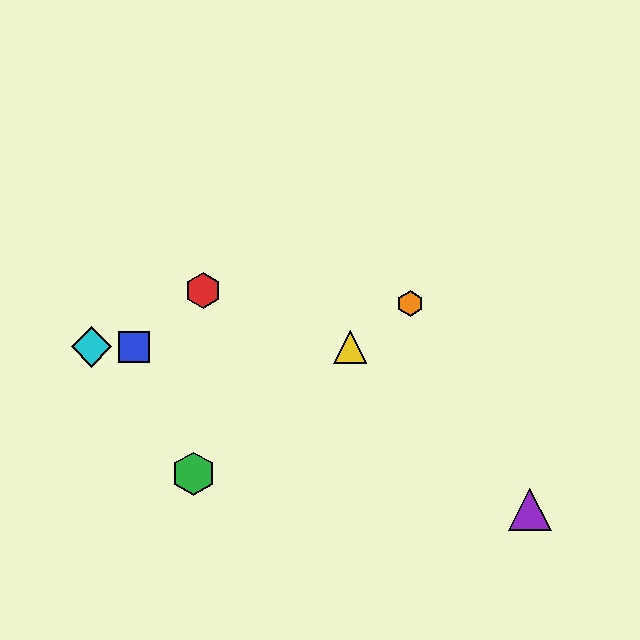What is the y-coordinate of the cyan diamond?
The cyan diamond is at y≈347.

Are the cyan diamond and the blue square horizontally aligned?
Yes, both are at y≈347.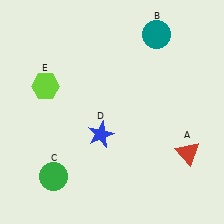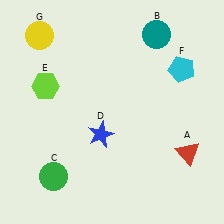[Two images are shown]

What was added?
A cyan pentagon (F), a yellow circle (G) were added in Image 2.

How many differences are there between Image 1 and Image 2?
There are 2 differences between the two images.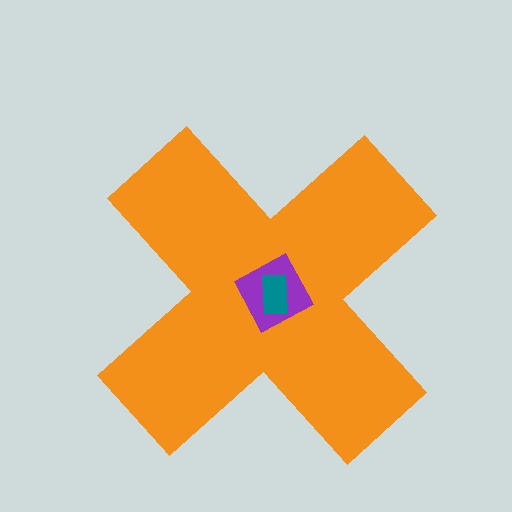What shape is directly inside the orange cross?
The purple square.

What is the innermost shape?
The teal rectangle.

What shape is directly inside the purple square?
The teal rectangle.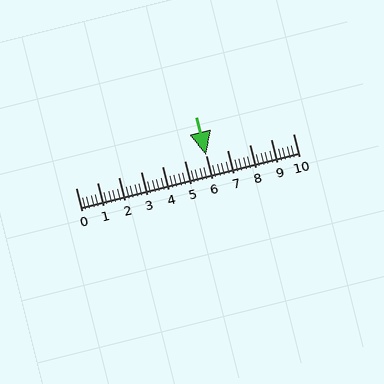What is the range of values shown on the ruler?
The ruler shows values from 0 to 10.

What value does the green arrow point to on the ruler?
The green arrow points to approximately 6.0.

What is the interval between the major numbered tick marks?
The major tick marks are spaced 1 units apart.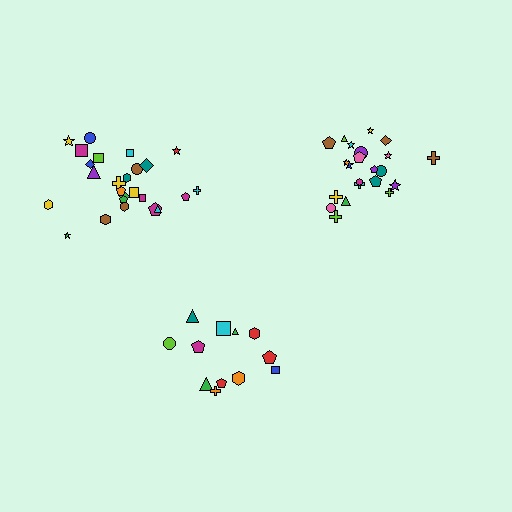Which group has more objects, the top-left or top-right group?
The top-left group.